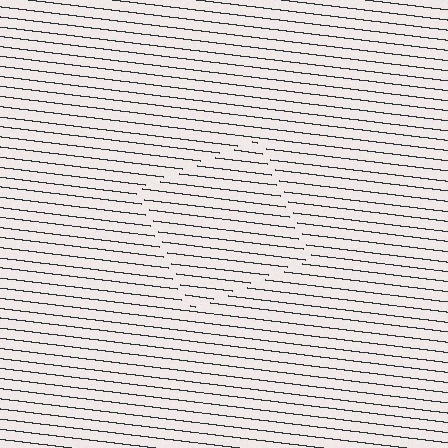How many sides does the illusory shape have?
4 sides — the line-ends trace a square.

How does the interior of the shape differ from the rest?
The interior of the shape contains the same grating, shifted by half a period — the contour is defined by the phase discontinuity where line-ends from the inner and outer gratings abut.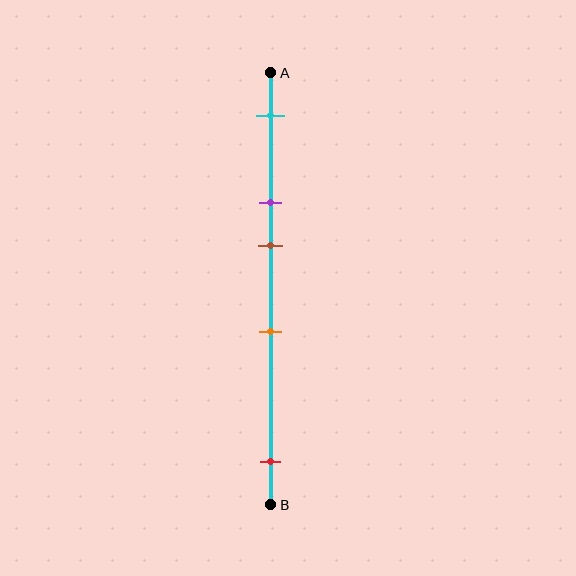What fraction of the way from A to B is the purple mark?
The purple mark is approximately 30% (0.3) of the way from A to B.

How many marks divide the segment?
There are 5 marks dividing the segment.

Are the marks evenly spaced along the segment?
No, the marks are not evenly spaced.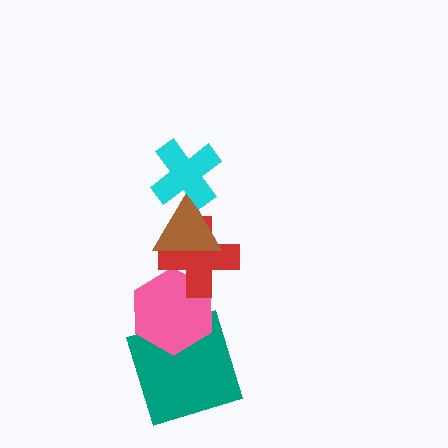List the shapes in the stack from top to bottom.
From top to bottom: the cyan cross, the brown triangle, the red cross, the pink hexagon, the teal square.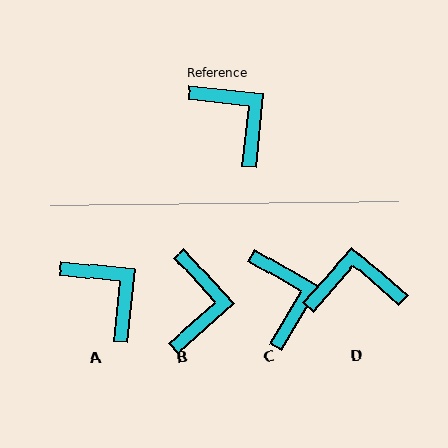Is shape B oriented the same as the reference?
No, it is off by about 43 degrees.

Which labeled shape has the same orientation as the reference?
A.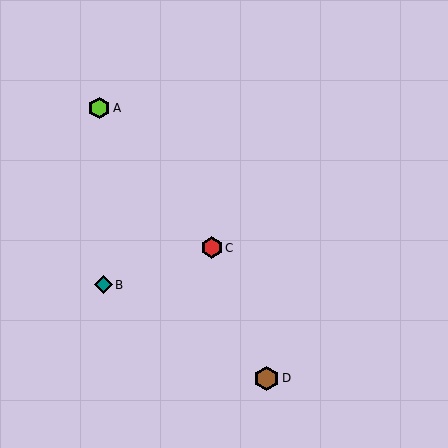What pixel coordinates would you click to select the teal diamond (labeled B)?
Click at (103, 285) to select the teal diamond B.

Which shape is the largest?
The brown hexagon (labeled D) is the largest.